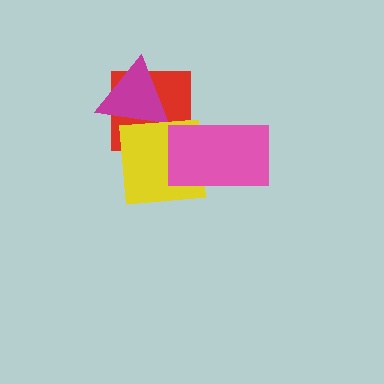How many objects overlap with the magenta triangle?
2 objects overlap with the magenta triangle.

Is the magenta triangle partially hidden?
Yes, it is partially covered by another shape.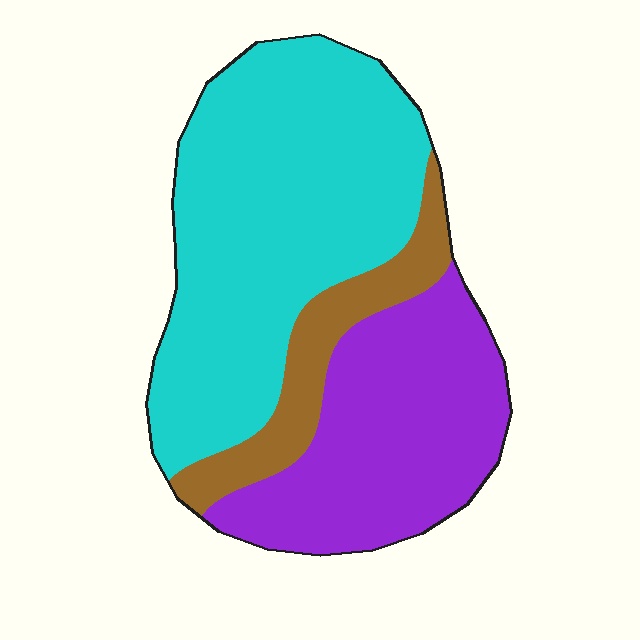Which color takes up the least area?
Brown, at roughly 15%.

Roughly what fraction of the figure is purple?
Purple takes up about one third (1/3) of the figure.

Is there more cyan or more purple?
Cyan.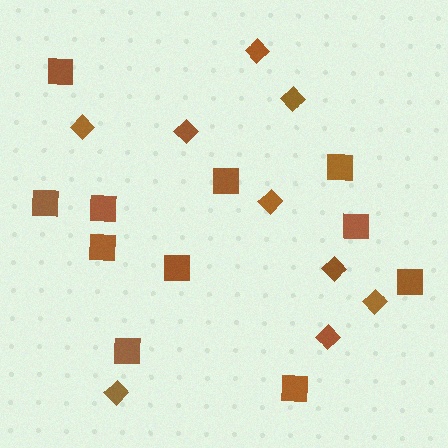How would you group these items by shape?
There are 2 groups: one group of diamonds (9) and one group of squares (11).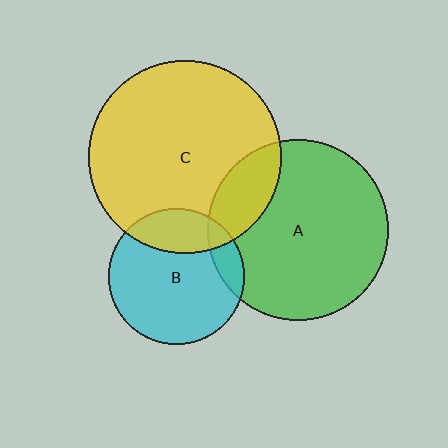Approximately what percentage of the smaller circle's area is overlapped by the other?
Approximately 20%.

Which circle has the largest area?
Circle C (yellow).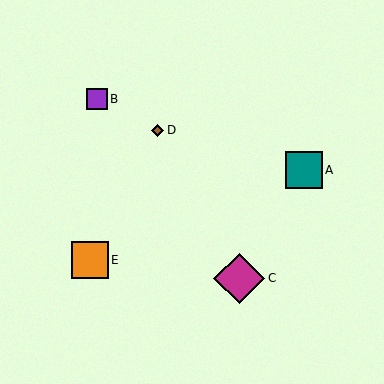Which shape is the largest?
The magenta diamond (labeled C) is the largest.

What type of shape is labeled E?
Shape E is an orange square.